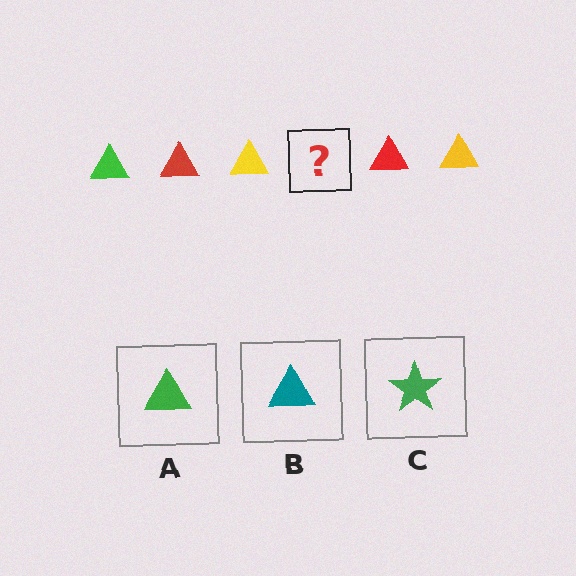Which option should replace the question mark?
Option A.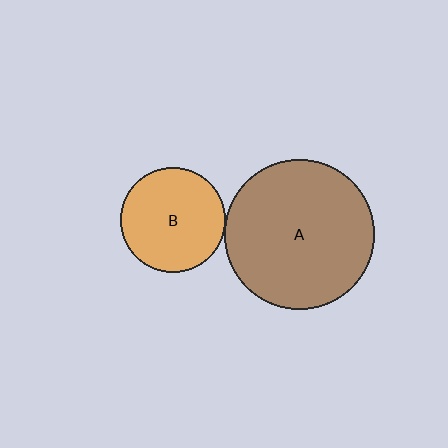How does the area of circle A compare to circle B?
Approximately 2.0 times.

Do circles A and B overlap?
Yes.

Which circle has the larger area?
Circle A (brown).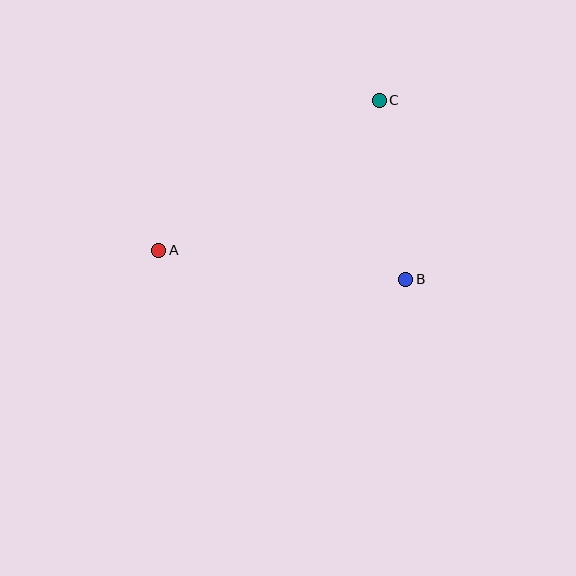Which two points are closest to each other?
Points B and C are closest to each other.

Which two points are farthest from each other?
Points A and C are farthest from each other.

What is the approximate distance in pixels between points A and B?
The distance between A and B is approximately 249 pixels.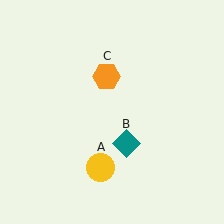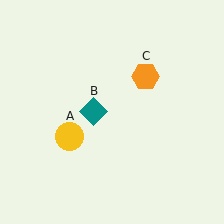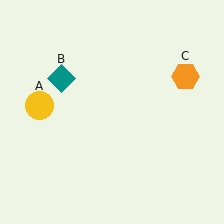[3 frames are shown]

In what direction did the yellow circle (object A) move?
The yellow circle (object A) moved up and to the left.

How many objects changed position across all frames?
3 objects changed position: yellow circle (object A), teal diamond (object B), orange hexagon (object C).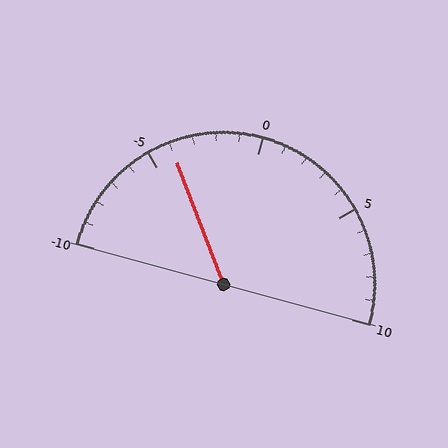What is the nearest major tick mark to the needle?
The nearest major tick mark is -5.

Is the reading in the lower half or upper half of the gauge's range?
The reading is in the lower half of the range (-10 to 10).